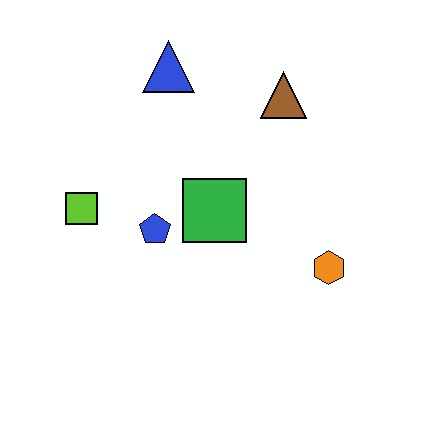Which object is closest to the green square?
The blue pentagon is closest to the green square.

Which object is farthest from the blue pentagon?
The brown triangle is farthest from the blue pentagon.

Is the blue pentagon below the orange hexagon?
No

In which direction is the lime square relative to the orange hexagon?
The lime square is to the left of the orange hexagon.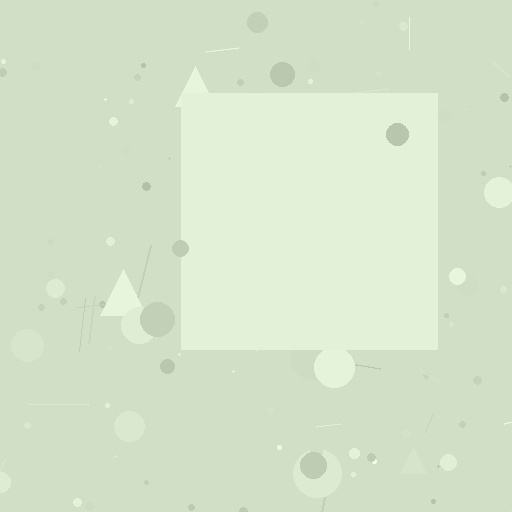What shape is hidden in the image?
A square is hidden in the image.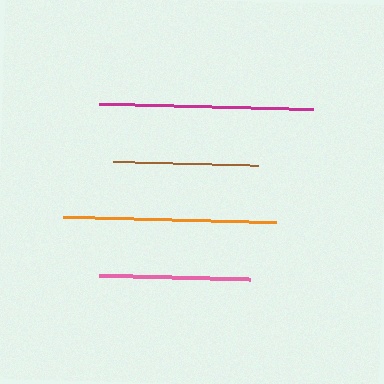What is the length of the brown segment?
The brown segment is approximately 145 pixels long.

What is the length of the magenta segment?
The magenta segment is approximately 213 pixels long.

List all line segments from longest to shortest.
From longest to shortest: magenta, orange, pink, brown.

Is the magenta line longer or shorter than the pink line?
The magenta line is longer than the pink line.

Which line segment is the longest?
The magenta line is the longest at approximately 213 pixels.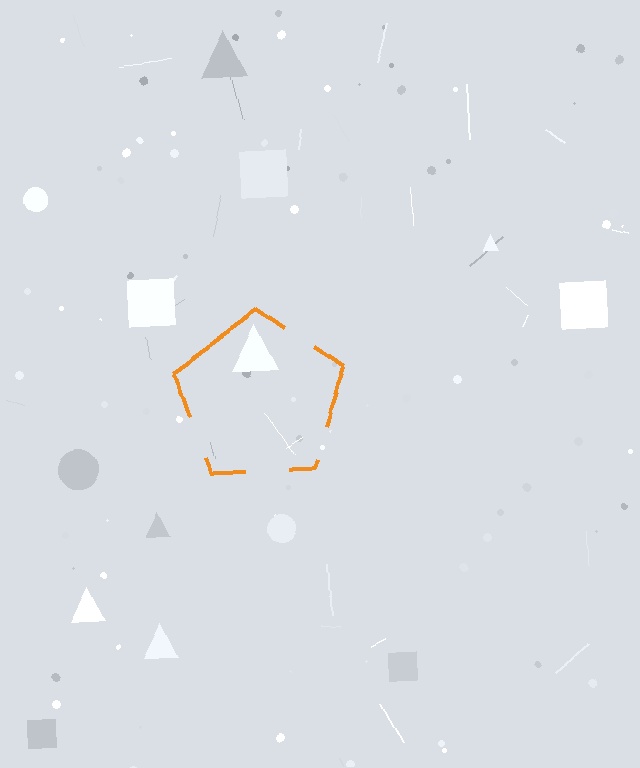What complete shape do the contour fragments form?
The contour fragments form a pentagon.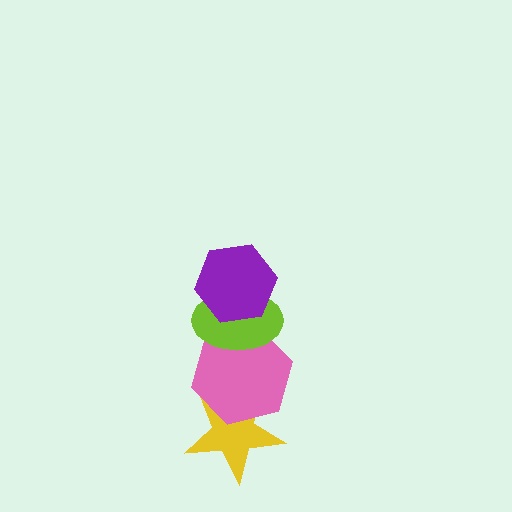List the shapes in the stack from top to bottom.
From top to bottom: the purple hexagon, the lime ellipse, the pink hexagon, the yellow star.